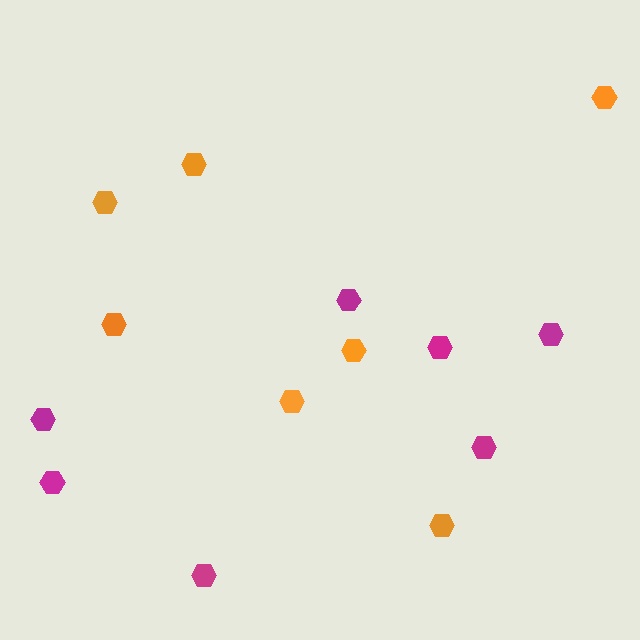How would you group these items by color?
There are 2 groups: one group of magenta hexagons (7) and one group of orange hexagons (7).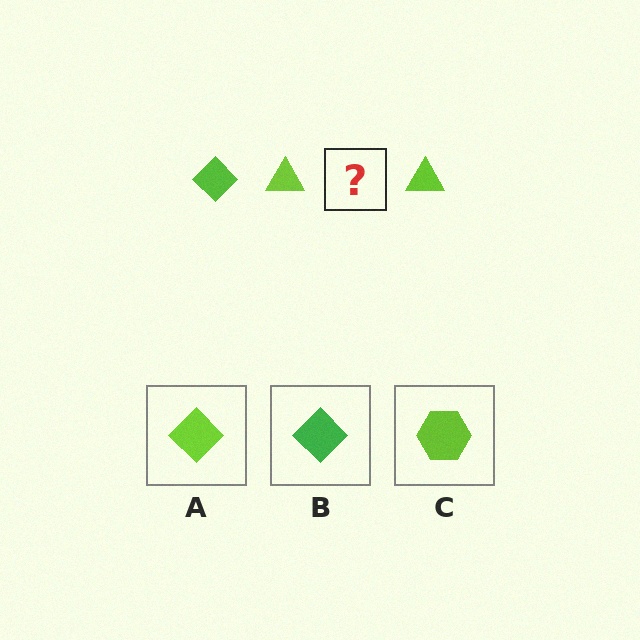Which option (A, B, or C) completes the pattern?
A.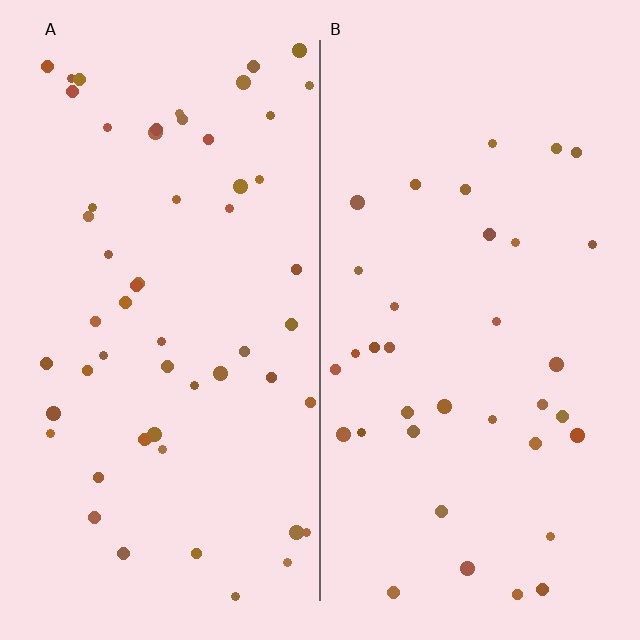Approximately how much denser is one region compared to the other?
Approximately 1.6× — region A over region B.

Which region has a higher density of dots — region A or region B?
A (the left).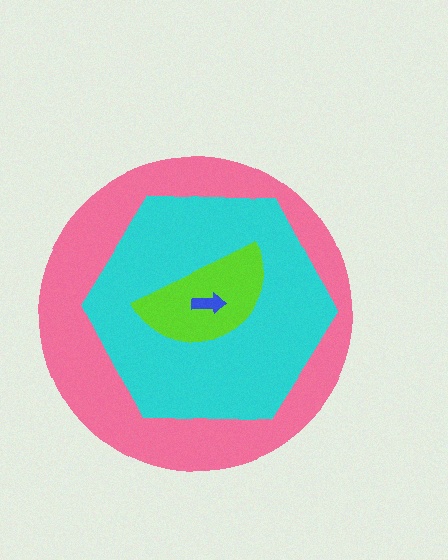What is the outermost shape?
The pink circle.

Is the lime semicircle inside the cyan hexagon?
Yes.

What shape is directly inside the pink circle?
The cyan hexagon.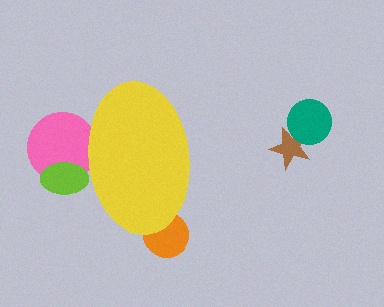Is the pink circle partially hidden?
Yes, the pink circle is partially hidden behind the yellow ellipse.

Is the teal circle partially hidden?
No, the teal circle is fully visible.